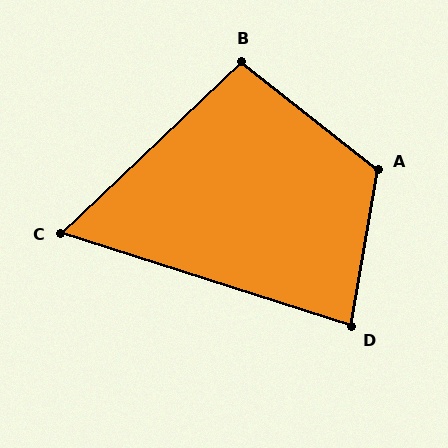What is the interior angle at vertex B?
Approximately 98 degrees (obtuse).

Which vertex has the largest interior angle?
A, at approximately 119 degrees.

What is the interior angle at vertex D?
Approximately 82 degrees (acute).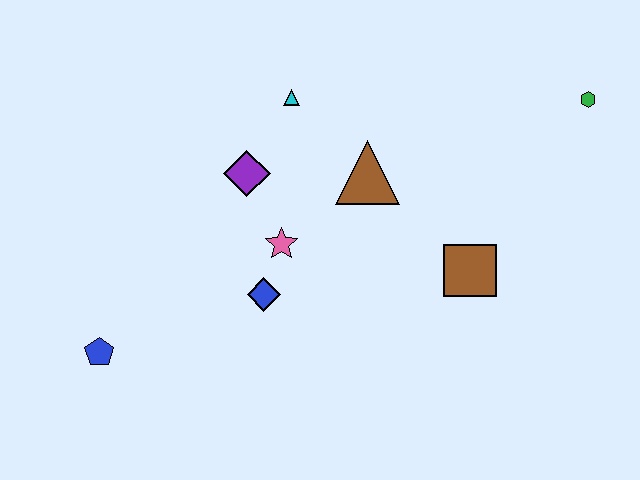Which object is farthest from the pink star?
The green hexagon is farthest from the pink star.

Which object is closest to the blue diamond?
The pink star is closest to the blue diamond.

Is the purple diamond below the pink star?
No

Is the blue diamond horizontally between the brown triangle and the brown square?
No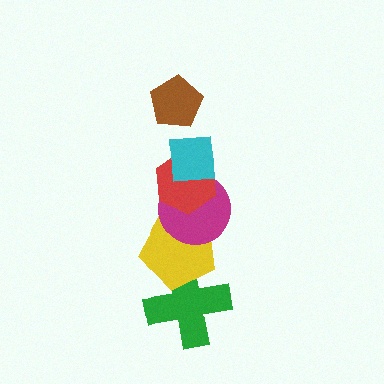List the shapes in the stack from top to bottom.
From top to bottom: the brown pentagon, the cyan square, the red hexagon, the magenta circle, the yellow pentagon, the green cross.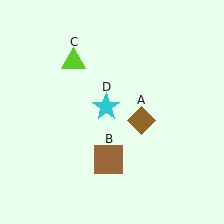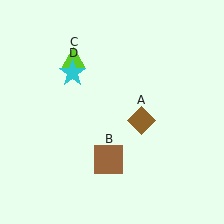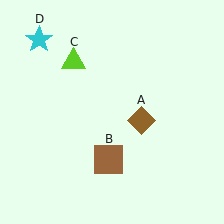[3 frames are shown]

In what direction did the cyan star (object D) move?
The cyan star (object D) moved up and to the left.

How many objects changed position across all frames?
1 object changed position: cyan star (object D).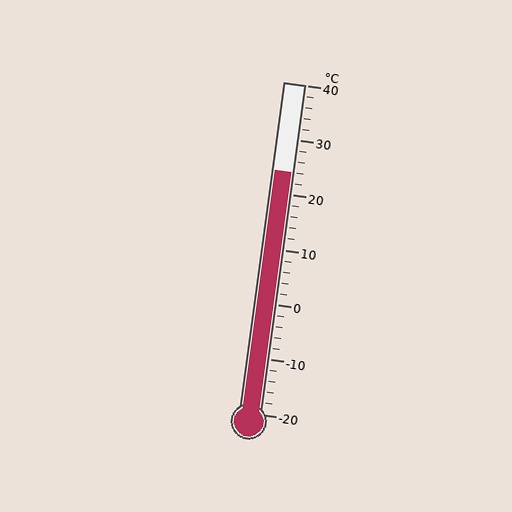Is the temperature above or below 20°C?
The temperature is above 20°C.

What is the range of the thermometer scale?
The thermometer scale ranges from -20°C to 40°C.